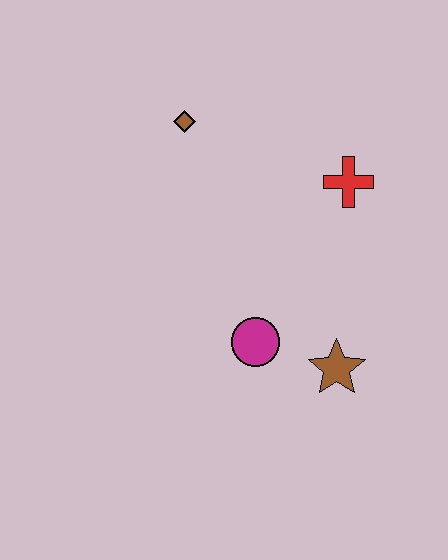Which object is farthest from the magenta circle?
The brown diamond is farthest from the magenta circle.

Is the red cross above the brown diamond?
No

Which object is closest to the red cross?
The brown diamond is closest to the red cross.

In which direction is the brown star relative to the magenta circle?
The brown star is to the right of the magenta circle.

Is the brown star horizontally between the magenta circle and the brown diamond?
No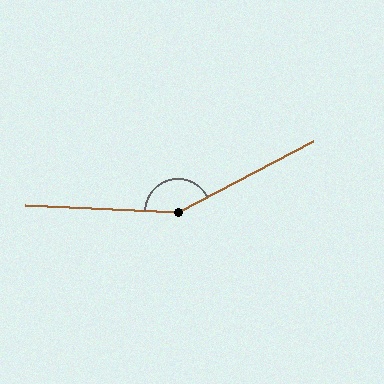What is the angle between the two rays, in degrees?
Approximately 150 degrees.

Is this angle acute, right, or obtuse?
It is obtuse.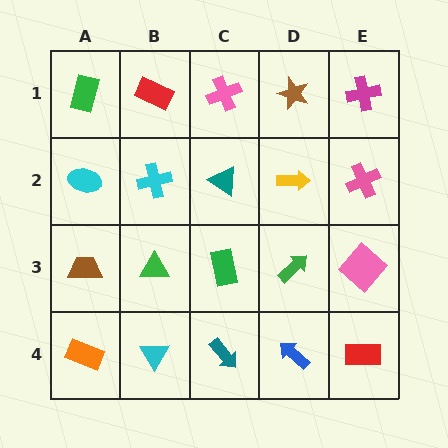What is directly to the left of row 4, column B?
An orange rectangle.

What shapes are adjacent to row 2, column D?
A brown star (row 1, column D), a green arrow (row 3, column D), a teal triangle (row 2, column C), a pink cross (row 2, column E).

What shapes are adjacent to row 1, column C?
A teal triangle (row 2, column C), a red rectangle (row 1, column B), a brown star (row 1, column D).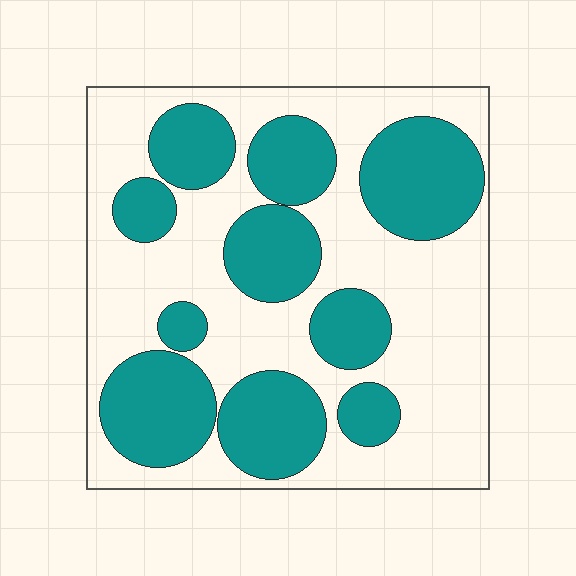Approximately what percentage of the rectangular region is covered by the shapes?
Approximately 40%.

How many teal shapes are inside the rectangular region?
10.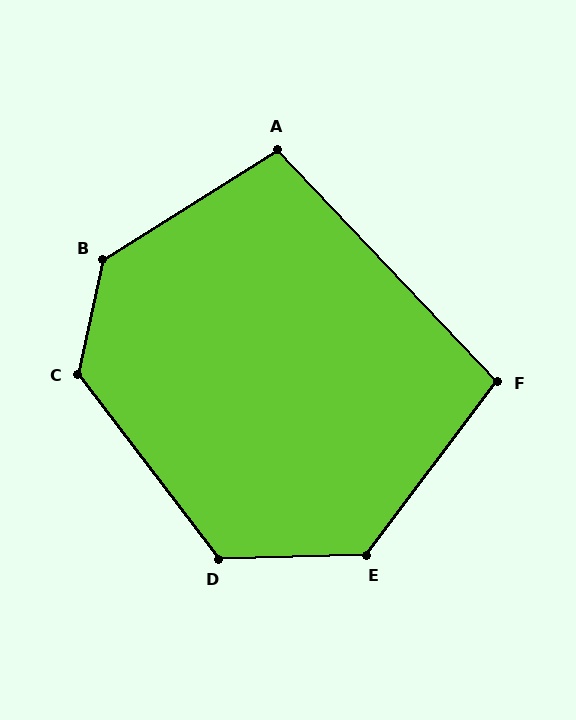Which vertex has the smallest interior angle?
F, at approximately 99 degrees.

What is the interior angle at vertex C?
Approximately 130 degrees (obtuse).